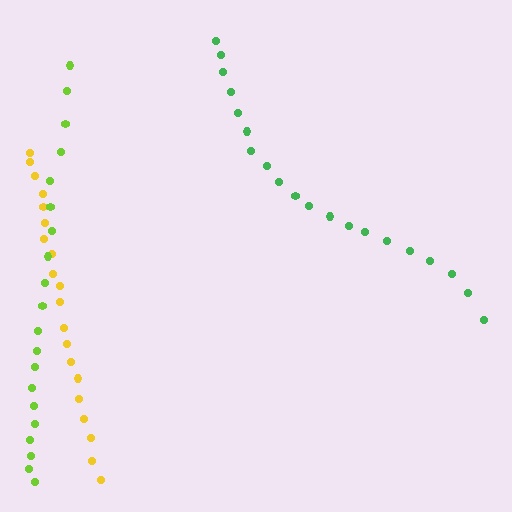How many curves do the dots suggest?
There are 3 distinct paths.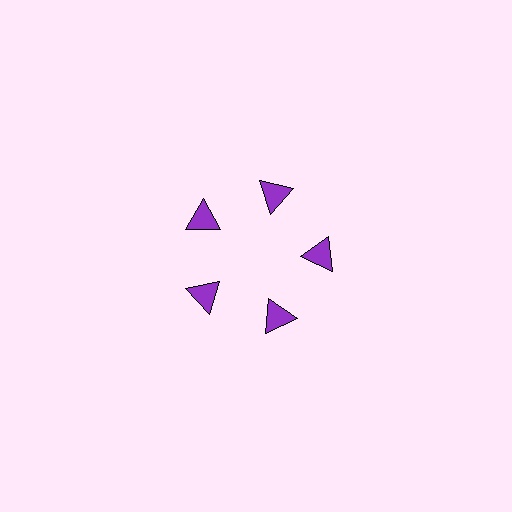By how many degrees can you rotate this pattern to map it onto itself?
The pattern maps onto itself every 72 degrees of rotation.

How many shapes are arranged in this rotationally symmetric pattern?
There are 5 shapes, arranged in 5 groups of 1.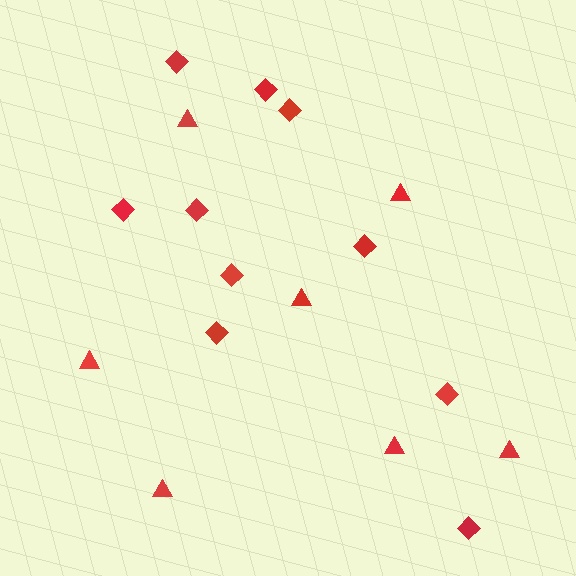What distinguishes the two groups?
There are 2 groups: one group of triangles (7) and one group of diamonds (10).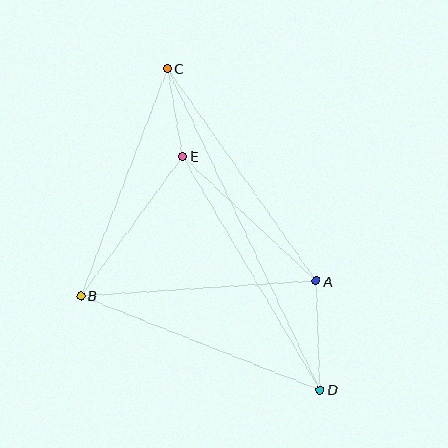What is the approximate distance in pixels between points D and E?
The distance between D and E is approximately 271 pixels.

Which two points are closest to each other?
Points C and E are closest to each other.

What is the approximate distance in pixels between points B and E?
The distance between B and E is approximately 173 pixels.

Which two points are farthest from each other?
Points C and D are farthest from each other.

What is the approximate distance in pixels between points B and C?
The distance between B and C is approximately 243 pixels.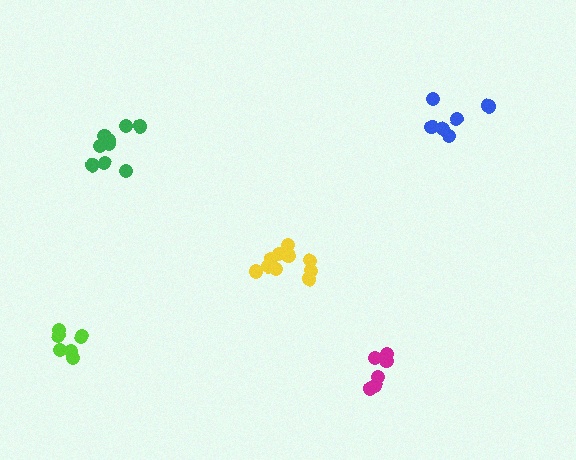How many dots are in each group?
Group 1: 6 dots, Group 2: 11 dots, Group 3: 9 dots, Group 4: 6 dots, Group 5: 6 dots (38 total).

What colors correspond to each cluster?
The clusters are colored: lime, yellow, green, blue, magenta.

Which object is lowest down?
The magenta cluster is bottommost.